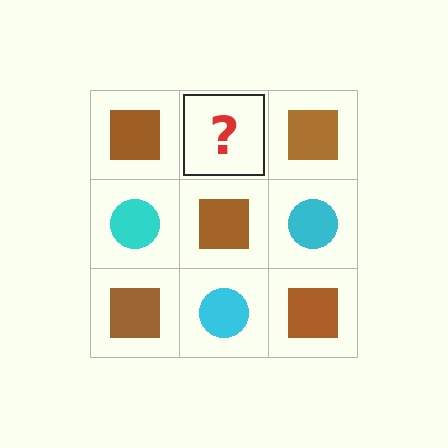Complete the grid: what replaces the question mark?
The question mark should be replaced with a cyan circle.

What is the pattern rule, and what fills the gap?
The rule is that it alternates brown square and cyan circle in a checkerboard pattern. The gap should be filled with a cyan circle.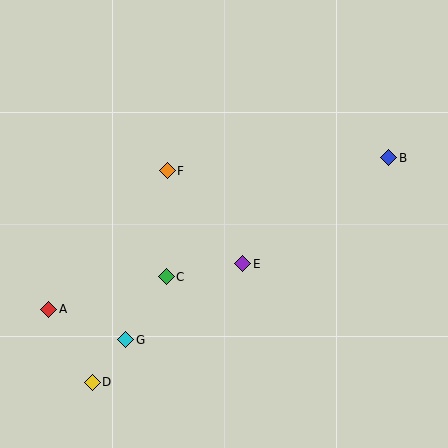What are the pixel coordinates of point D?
Point D is at (92, 382).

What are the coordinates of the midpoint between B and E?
The midpoint between B and E is at (316, 211).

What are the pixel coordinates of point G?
Point G is at (126, 340).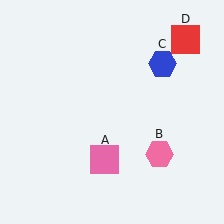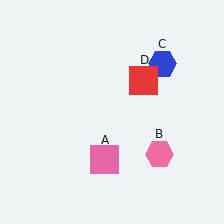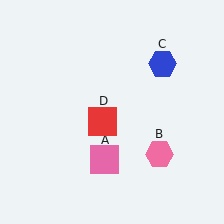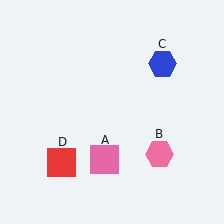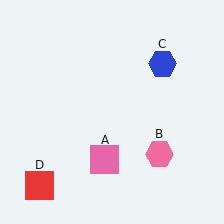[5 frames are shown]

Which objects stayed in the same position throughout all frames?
Pink square (object A) and pink hexagon (object B) and blue hexagon (object C) remained stationary.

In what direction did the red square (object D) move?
The red square (object D) moved down and to the left.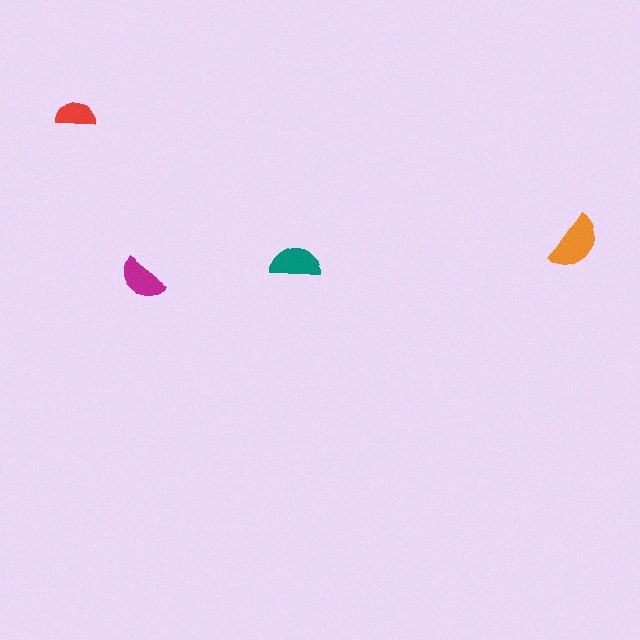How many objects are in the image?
There are 4 objects in the image.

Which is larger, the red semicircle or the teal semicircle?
The teal one.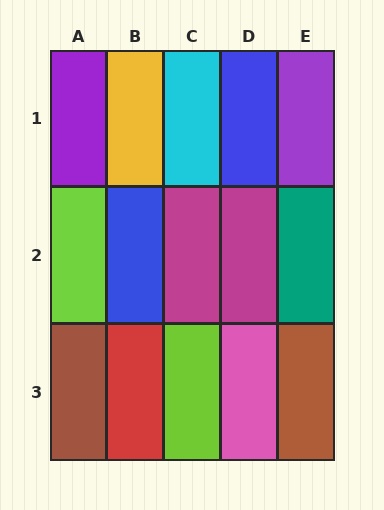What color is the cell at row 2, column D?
Magenta.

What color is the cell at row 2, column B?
Blue.